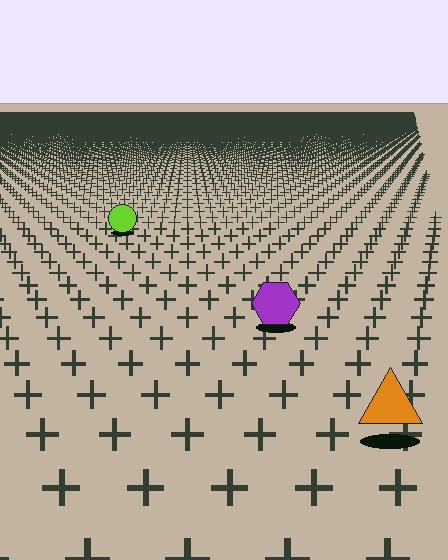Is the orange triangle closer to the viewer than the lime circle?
Yes. The orange triangle is closer — you can tell from the texture gradient: the ground texture is coarser near it.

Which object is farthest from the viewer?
The lime circle is farthest from the viewer. It appears smaller and the ground texture around it is denser.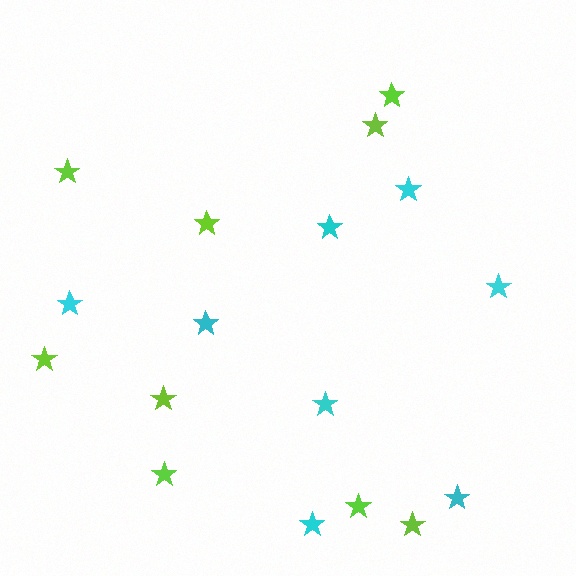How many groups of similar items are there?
There are 2 groups: one group of lime stars (9) and one group of cyan stars (8).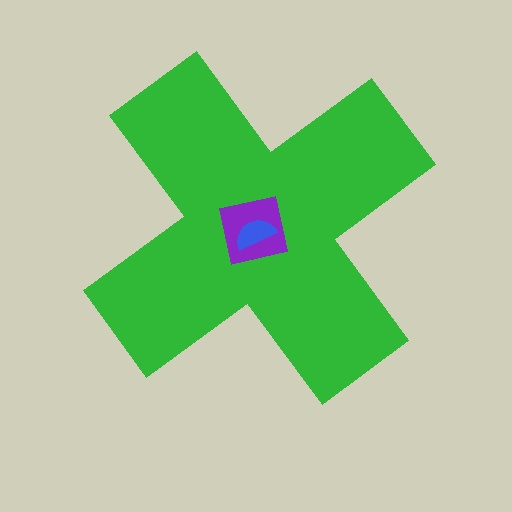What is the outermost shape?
The green cross.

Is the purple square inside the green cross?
Yes.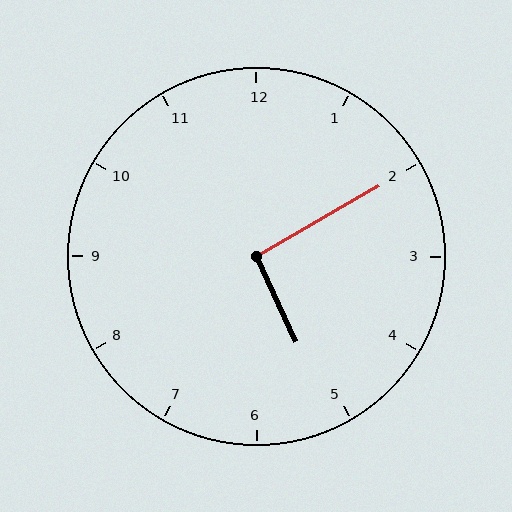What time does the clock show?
5:10.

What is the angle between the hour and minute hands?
Approximately 95 degrees.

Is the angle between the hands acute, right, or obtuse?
It is right.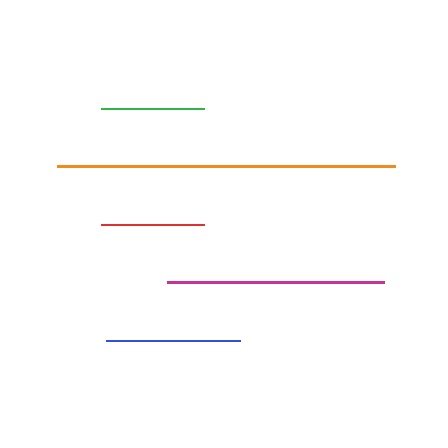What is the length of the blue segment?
The blue segment is approximately 134 pixels long.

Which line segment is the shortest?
The green line is the shortest at approximately 102 pixels.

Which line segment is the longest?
The orange line is the longest at approximately 338 pixels.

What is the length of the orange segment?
The orange segment is approximately 338 pixels long.